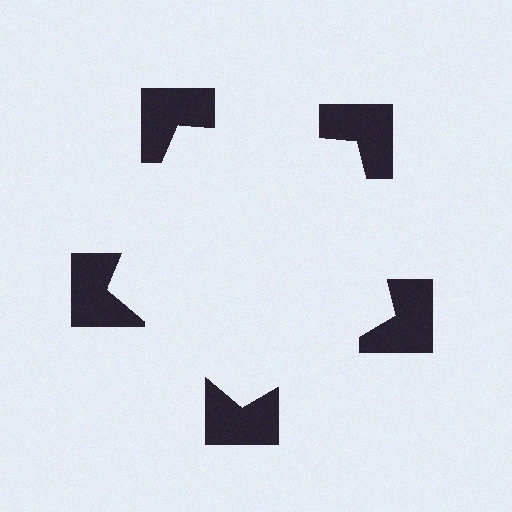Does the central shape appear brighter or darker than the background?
It typically appears slightly brighter than the background, even though no actual brightness change is drawn.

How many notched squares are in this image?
There are 5 — one at each vertex of the illusory pentagon.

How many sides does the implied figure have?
5 sides.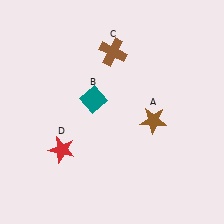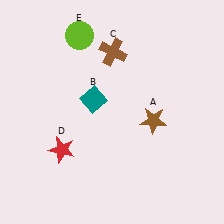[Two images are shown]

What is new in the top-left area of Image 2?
A lime circle (E) was added in the top-left area of Image 2.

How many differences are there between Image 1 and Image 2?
There is 1 difference between the two images.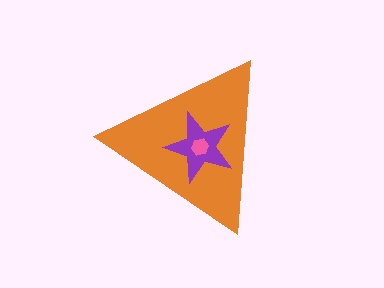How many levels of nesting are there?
3.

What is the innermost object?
The pink hexagon.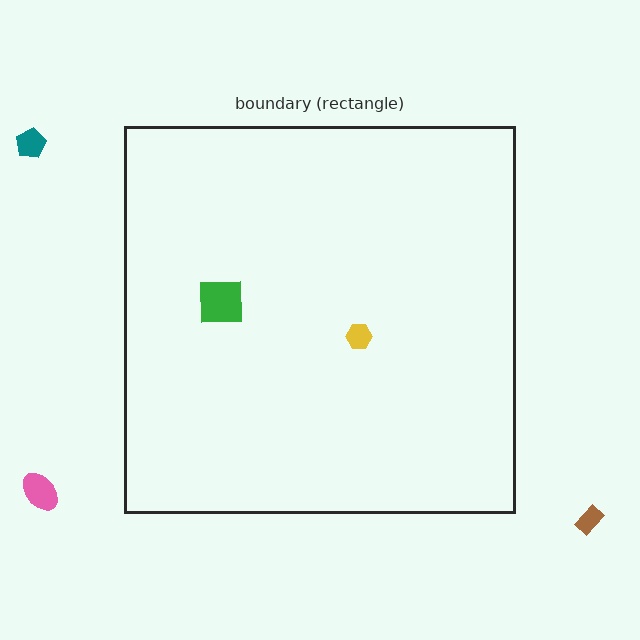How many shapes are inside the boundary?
2 inside, 3 outside.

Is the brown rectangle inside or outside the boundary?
Outside.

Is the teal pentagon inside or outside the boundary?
Outside.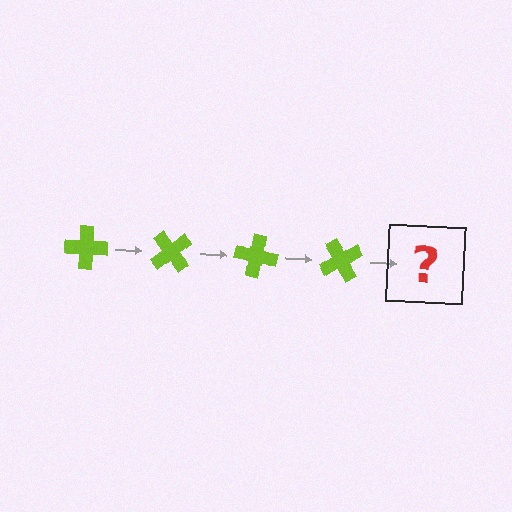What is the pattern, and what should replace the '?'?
The pattern is that the cross rotates 50 degrees each step. The '?' should be a lime cross rotated 200 degrees.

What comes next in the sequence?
The next element should be a lime cross rotated 200 degrees.